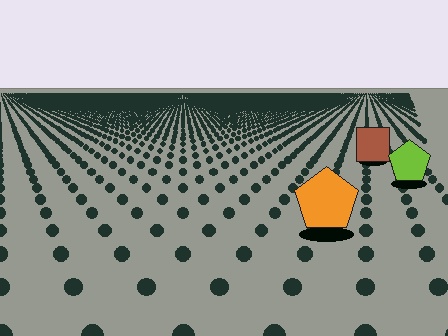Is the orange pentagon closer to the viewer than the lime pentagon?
Yes. The orange pentagon is closer — you can tell from the texture gradient: the ground texture is coarser near it.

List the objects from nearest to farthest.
From nearest to farthest: the orange pentagon, the lime pentagon, the brown square.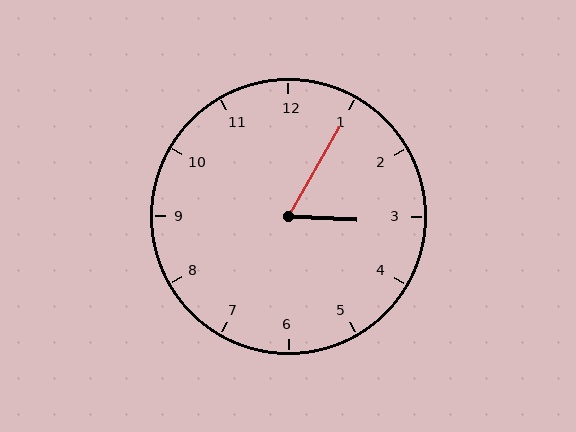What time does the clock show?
3:05.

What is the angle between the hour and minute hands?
Approximately 62 degrees.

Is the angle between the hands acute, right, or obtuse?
It is acute.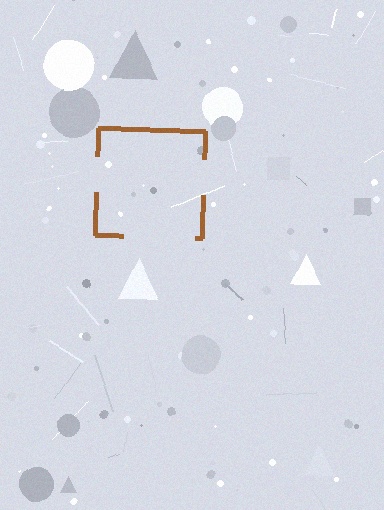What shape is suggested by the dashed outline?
The dashed outline suggests a square.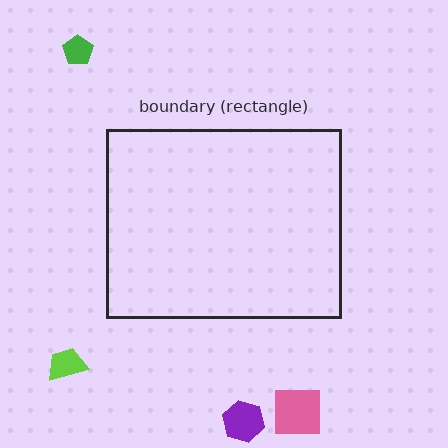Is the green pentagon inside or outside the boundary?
Outside.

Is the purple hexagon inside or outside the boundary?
Outside.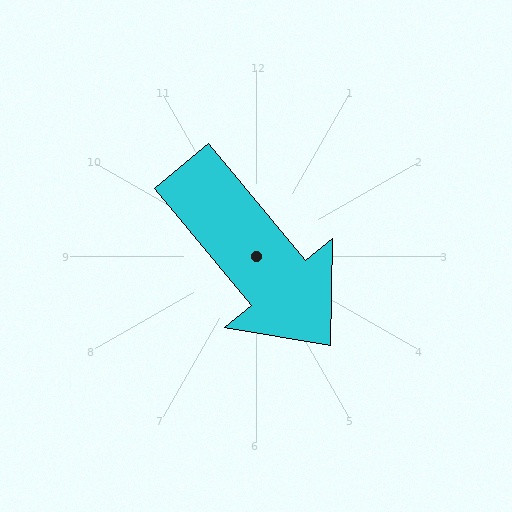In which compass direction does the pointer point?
Southeast.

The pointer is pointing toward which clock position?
Roughly 5 o'clock.